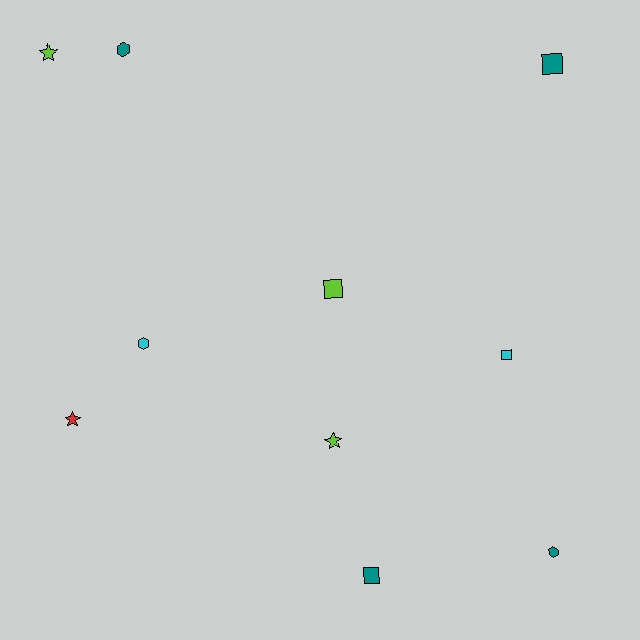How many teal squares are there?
There are 2 teal squares.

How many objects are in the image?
There are 10 objects.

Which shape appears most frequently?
Square, with 4 objects.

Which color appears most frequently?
Teal, with 4 objects.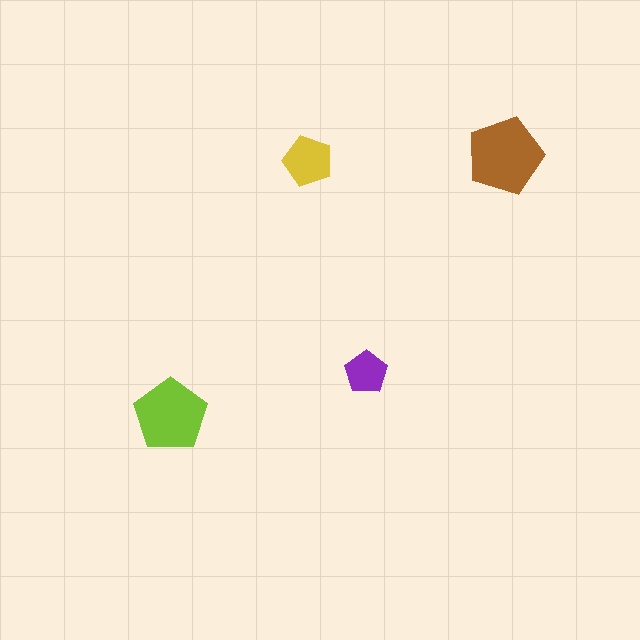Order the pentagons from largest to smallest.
the brown one, the lime one, the yellow one, the purple one.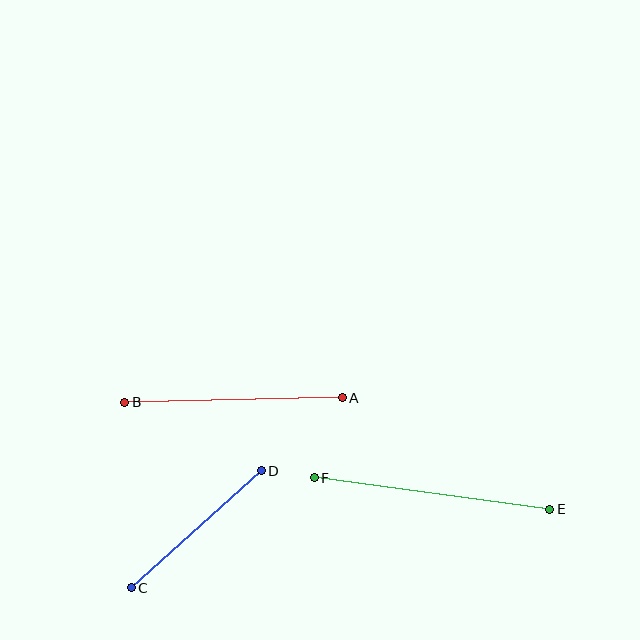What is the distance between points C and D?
The distance is approximately 175 pixels.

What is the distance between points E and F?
The distance is approximately 237 pixels.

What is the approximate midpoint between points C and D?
The midpoint is at approximately (196, 529) pixels.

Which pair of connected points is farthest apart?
Points E and F are farthest apart.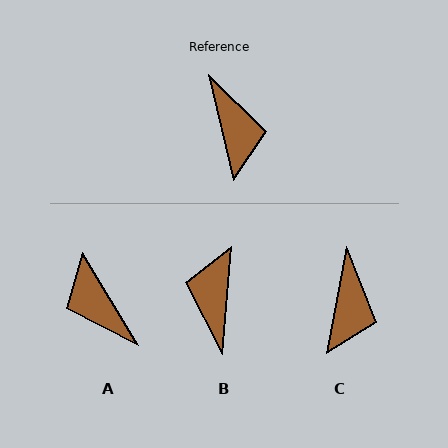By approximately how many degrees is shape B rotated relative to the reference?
Approximately 162 degrees counter-clockwise.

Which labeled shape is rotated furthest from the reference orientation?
B, about 162 degrees away.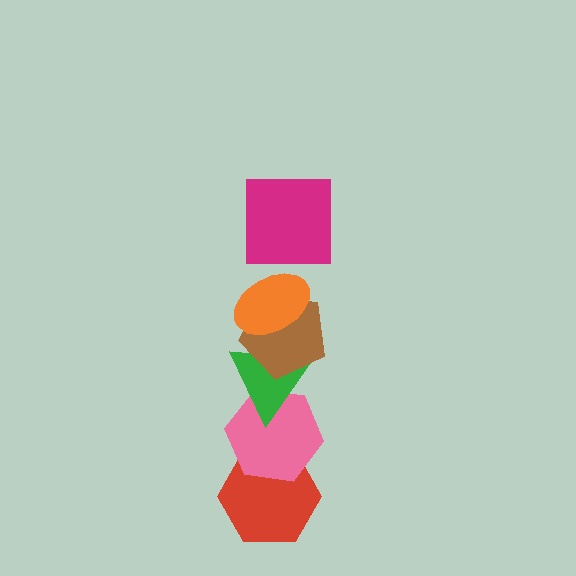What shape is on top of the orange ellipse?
The magenta square is on top of the orange ellipse.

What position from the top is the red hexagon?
The red hexagon is 6th from the top.